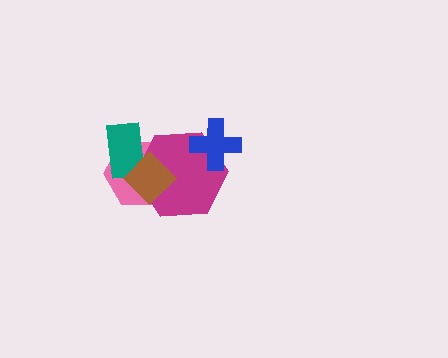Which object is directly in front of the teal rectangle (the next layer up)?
The magenta hexagon is directly in front of the teal rectangle.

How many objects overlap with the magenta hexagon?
4 objects overlap with the magenta hexagon.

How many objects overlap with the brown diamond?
3 objects overlap with the brown diamond.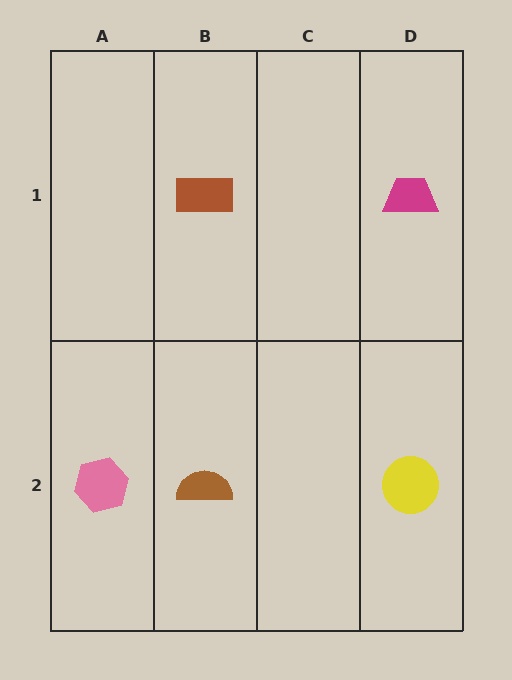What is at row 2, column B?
A brown semicircle.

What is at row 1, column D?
A magenta trapezoid.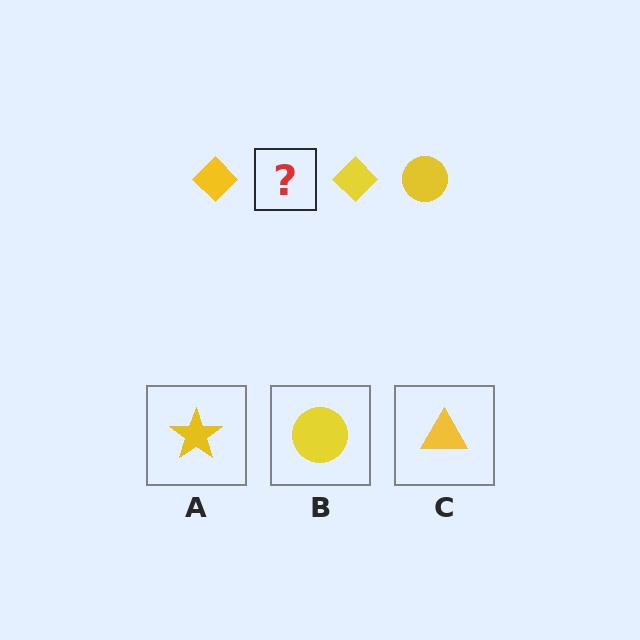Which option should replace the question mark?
Option B.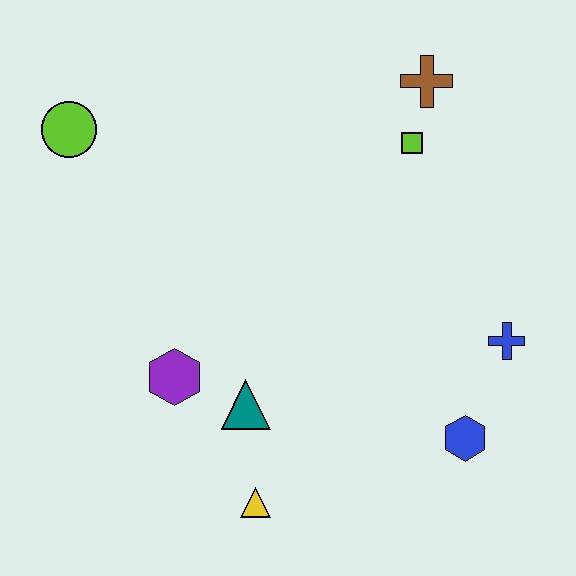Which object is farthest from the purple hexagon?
The brown cross is farthest from the purple hexagon.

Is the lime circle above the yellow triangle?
Yes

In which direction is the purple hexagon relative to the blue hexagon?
The purple hexagon is to the left of the blue hexagon.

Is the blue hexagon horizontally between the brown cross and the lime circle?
No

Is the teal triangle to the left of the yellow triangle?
Yes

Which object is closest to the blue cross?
The blue hexagon is closest to the blue cross.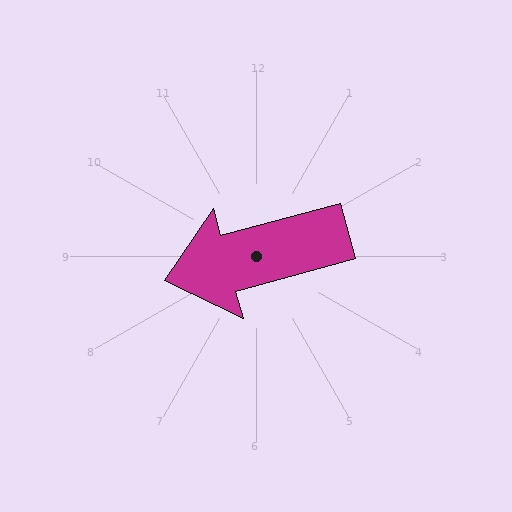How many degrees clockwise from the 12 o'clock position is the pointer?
Approximately 255 degrees.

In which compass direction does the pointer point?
West.